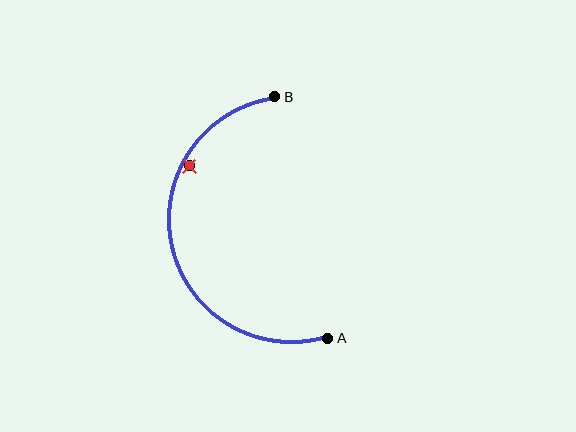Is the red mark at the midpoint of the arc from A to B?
No — the red mark does not lie on the arc at all. It sits slightly inside the curve.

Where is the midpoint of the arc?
The arc midpoint is the point on the curve farthest from the straight line joining A and B. It sits to the left of that line.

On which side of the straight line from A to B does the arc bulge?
The arc bulges to the left of the straight line connecting A and B.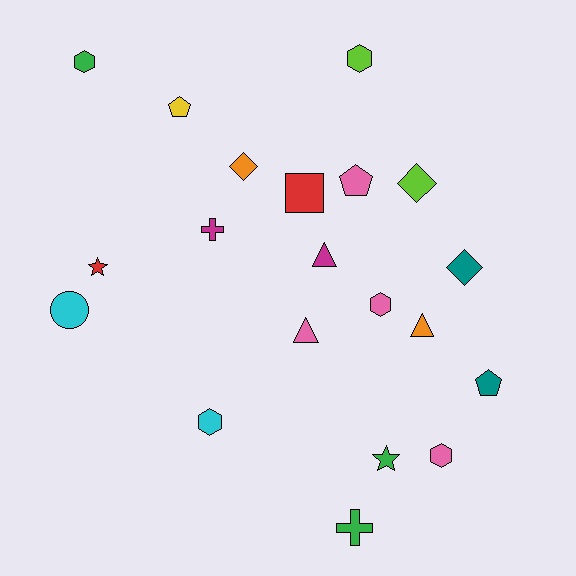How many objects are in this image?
There are 20 objects.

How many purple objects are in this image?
There are no purple objects.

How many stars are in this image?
There are 2 stars.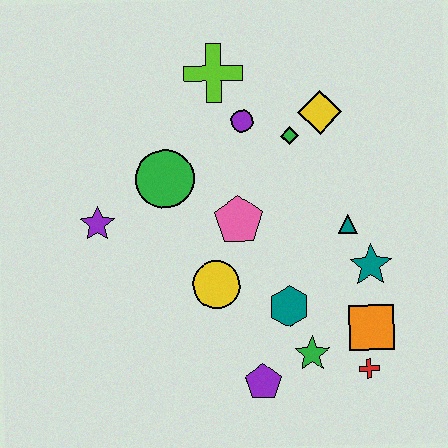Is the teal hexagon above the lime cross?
No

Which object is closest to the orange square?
The red cross is closest to the orange square.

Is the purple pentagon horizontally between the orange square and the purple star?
Yes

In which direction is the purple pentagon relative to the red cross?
The purple pentagon is to the left of the red cross.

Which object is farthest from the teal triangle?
The purple star is farthest from the teal triangle.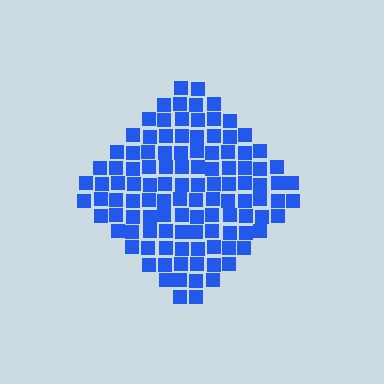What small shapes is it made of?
It is made of small squares.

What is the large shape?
The large shape is a diamond.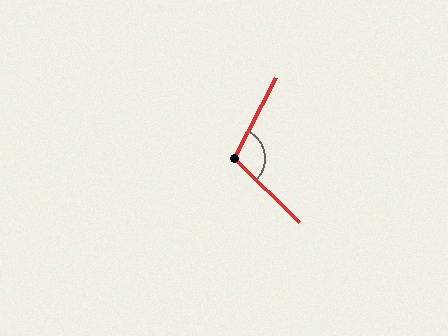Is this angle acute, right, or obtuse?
It is obtuse.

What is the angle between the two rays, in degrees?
Approximately 106 degrees.